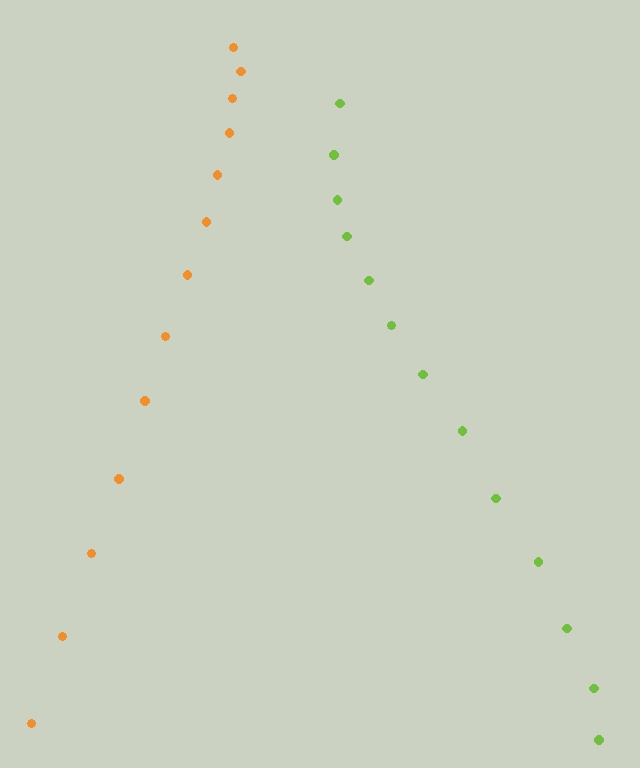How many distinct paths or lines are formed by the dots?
There are 2 distinct paths.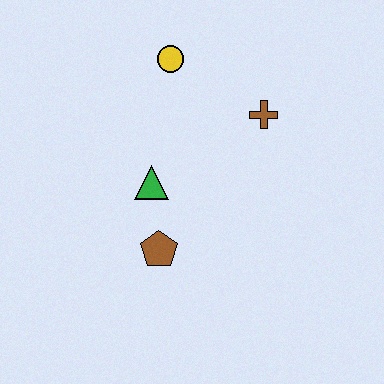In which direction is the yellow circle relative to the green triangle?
The yellow circle is above the green triangle.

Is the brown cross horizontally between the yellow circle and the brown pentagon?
No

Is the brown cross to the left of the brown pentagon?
No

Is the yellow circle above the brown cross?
Yes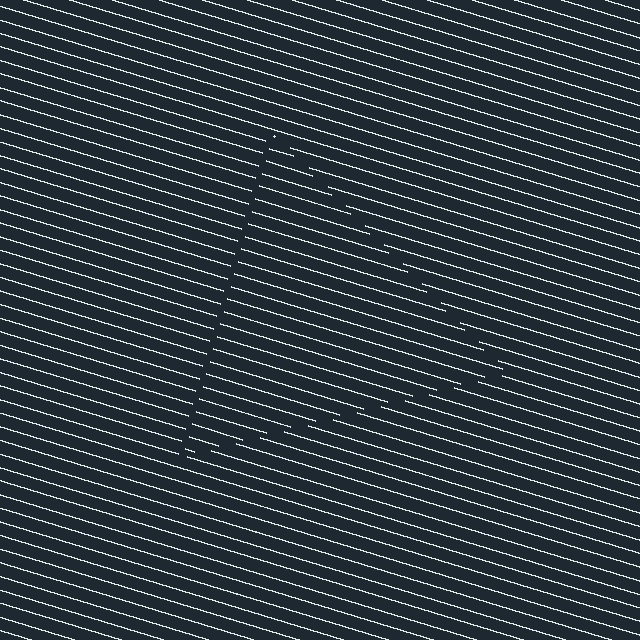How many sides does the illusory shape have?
3 sides — the line-ends trace a triangle.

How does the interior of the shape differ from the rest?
The interior of the shape contains the same grating, shifted by half a period — the contour is defined by the phase discontinuity where line-ends from the inner and outer gratings abut.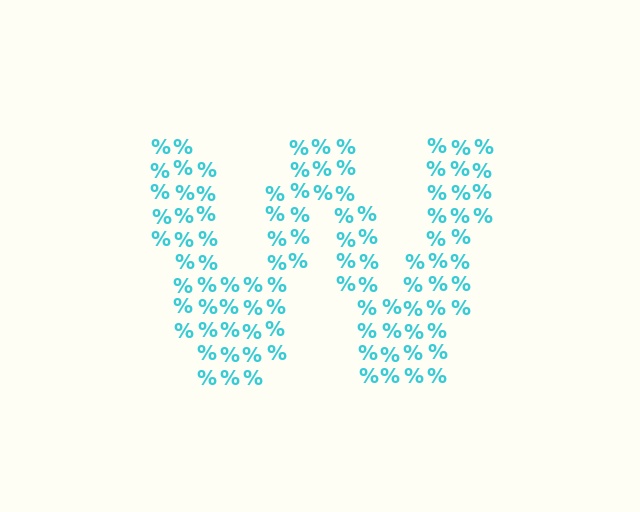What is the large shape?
The large shape is the letter W.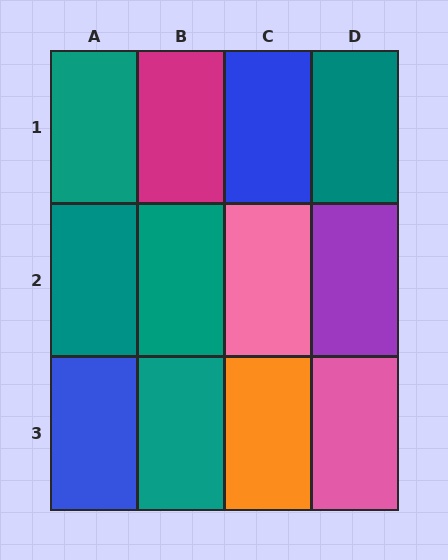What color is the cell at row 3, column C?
Orange.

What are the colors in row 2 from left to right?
Teal, teal, pink, purple.